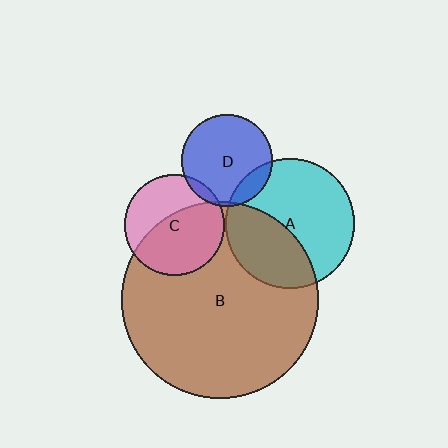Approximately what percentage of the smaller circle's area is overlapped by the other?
Approximately 55%.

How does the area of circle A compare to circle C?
Approximately 1.7 times.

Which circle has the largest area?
Circle B (brown).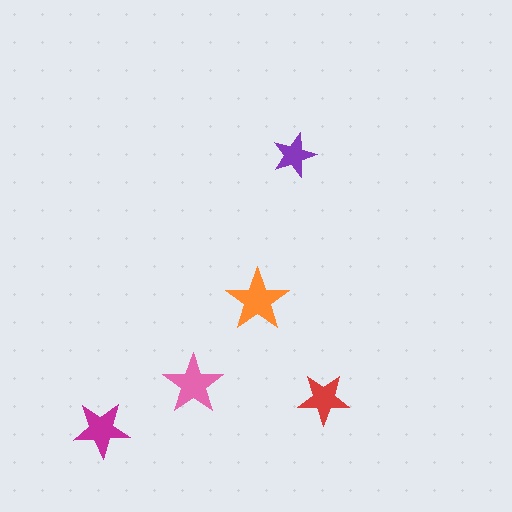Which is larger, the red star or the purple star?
The red one.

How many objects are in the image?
There are 5 objects in the image.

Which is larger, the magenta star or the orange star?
The orange one.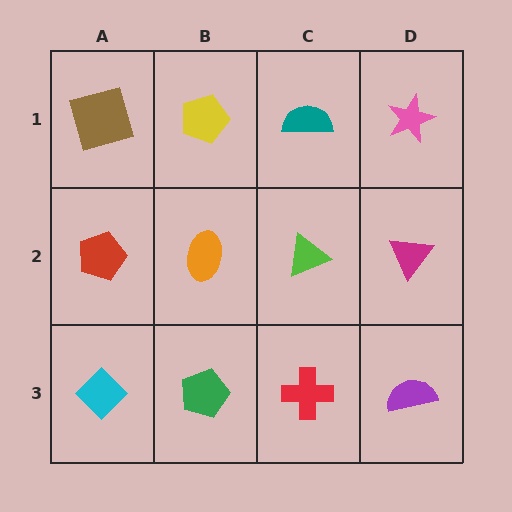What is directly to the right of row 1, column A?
A yellow pentagon.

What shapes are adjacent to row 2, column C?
A teal semicircle (row 1, column C), a red cross (row 3, column C), an orange ellipse (row 2, column B), a magenta triangle (row 2, column D).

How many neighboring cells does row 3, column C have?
3.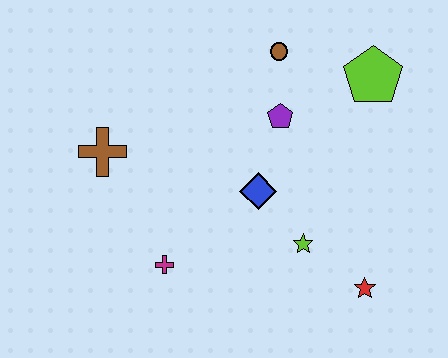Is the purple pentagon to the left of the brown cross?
No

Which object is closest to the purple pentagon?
The brown circle is closest to the purple pentagon.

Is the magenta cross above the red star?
Yes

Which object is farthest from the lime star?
The brown cross is farthest from the lime star.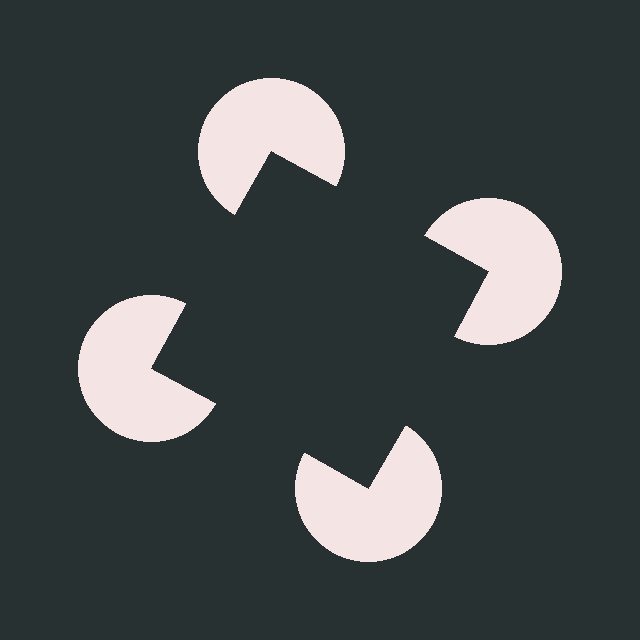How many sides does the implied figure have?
4 sides.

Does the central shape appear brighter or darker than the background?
It typically appears slightly darker than the background, even though no actual brightness change is drawn.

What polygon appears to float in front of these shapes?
An illusory square — its edges are inferred from the aligned wedge cuts in the pac-man discs, not physically drawn.